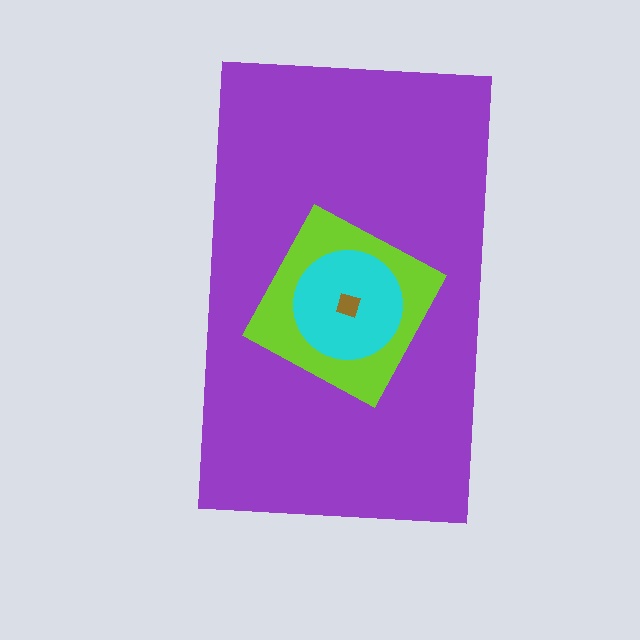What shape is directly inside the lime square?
The cyan circle.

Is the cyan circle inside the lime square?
Yes.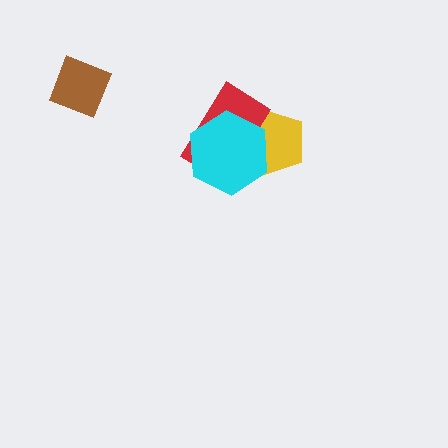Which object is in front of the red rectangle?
The cyan hexagon is in front of the red rectangle.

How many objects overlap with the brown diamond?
0 objects overlap with the brown diamond.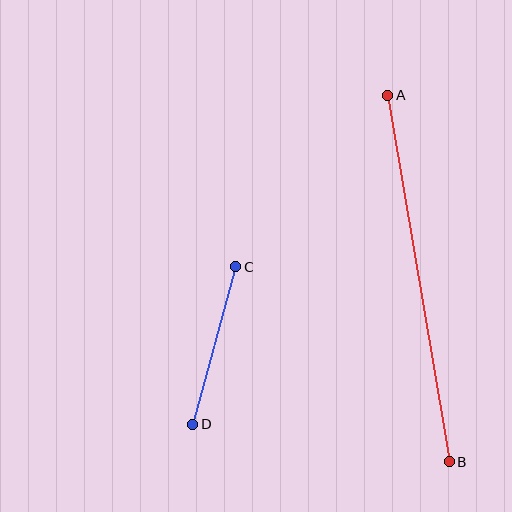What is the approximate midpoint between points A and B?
The midpoint is at approximately (419, 279) pixels.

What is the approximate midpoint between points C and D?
The midpoint is at approximately (214, 345) pixels.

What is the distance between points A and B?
The distance is approximately 372 pixels.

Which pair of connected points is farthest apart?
Points A and B are farthest apart.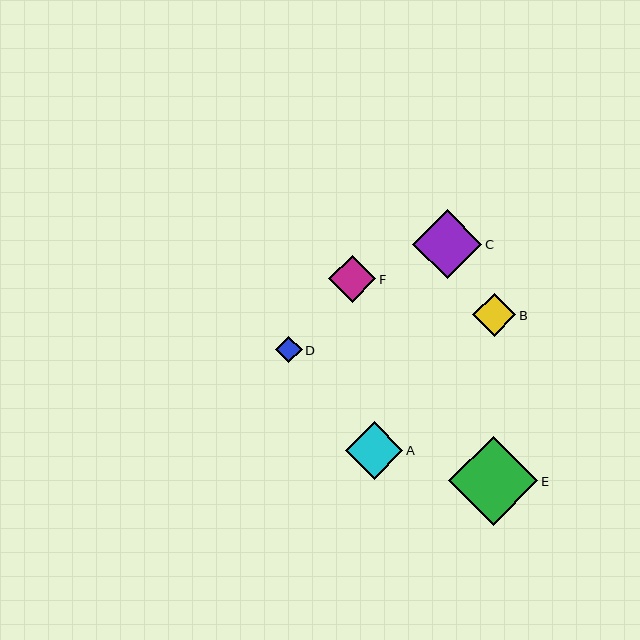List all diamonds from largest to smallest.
From largest to smallest: E, C, A, F, B, D.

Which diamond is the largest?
Diamond E is the largest with a size of approximately 90 pixels.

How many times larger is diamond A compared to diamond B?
Diamond A is approximately 1.3 times the size of diamond B.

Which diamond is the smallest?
Diamond D is the smallest with a size of approximately 26 pixels.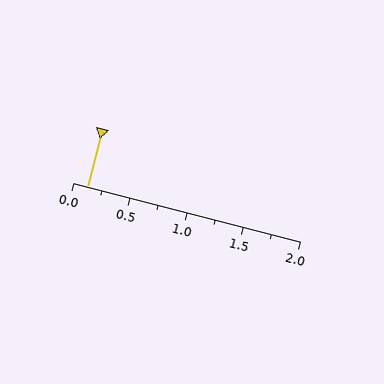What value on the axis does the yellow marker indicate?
The marker indicates approximately 0.12.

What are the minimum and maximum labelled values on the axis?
The axis runs from 0.0 to 2.0.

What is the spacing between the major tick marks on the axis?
The major ticks are spaced 0.5 apart.